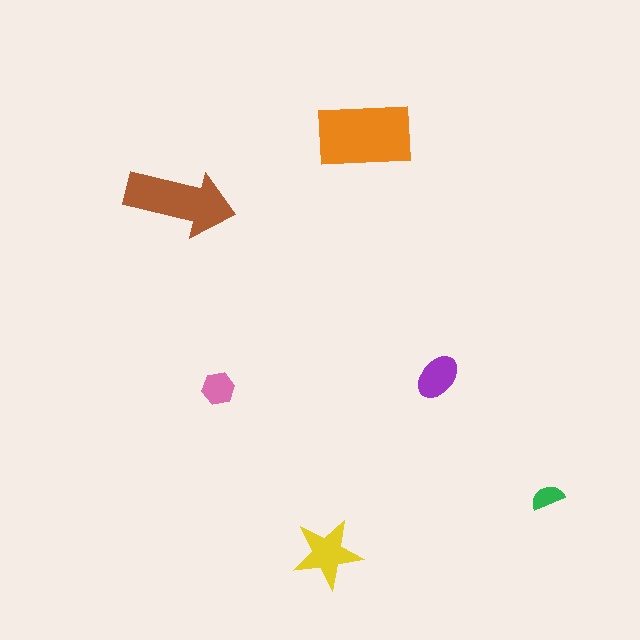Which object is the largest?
The orange rectangle.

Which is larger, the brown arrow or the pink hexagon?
The brown arrow.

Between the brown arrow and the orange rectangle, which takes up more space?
The orange rectangle.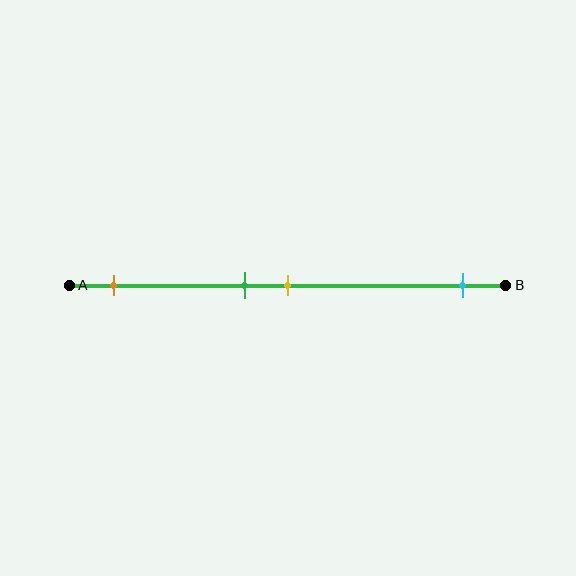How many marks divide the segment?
There are 4 marks dividing the segment.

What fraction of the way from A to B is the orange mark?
The orange mark is approximately 10% (0.1) of the way from A to B.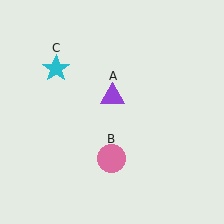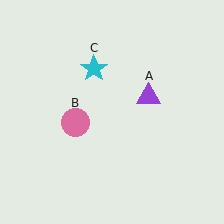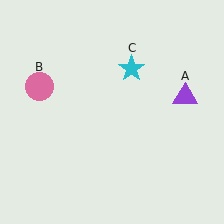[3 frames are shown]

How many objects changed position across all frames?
3 objects changed position: purple triangle (object A), pink circle (object B), cyan star (object C).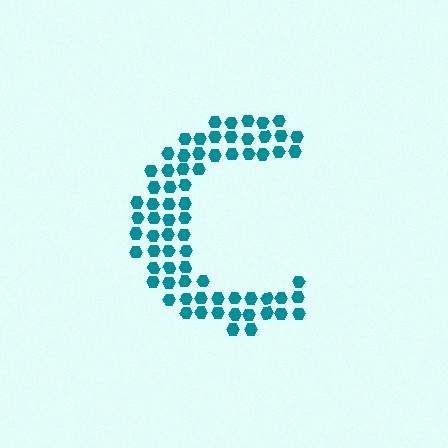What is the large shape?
The large shape is the letter C.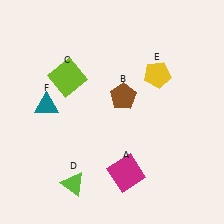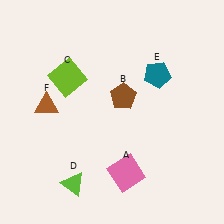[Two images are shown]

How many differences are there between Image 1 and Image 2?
There are 3 differences between the two images.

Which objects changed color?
A changed from magenta to pink. E changed from yellow to teal. F changed from teal to brown.